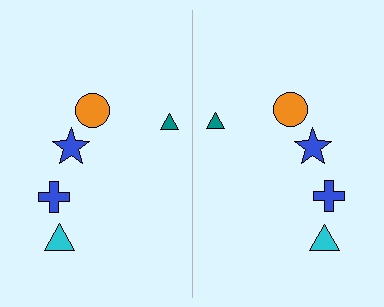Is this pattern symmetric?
Yes, this pattern has bilateral (reflection) symmetry.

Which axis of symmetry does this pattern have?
The pattern has a vertical axis of symmetry running through the center of the image.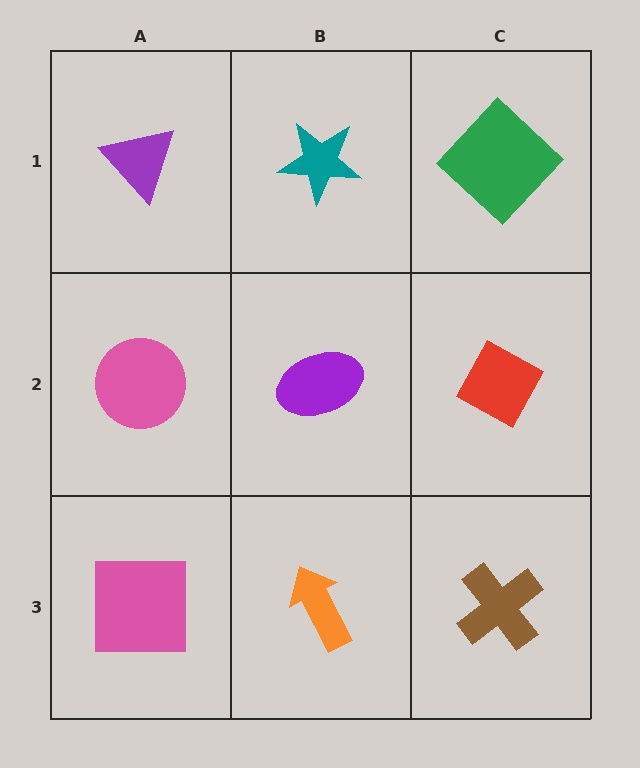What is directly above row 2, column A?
A purple triangle.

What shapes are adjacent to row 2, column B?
A teal star (row 1, column B), an orange arrow (row 3, column B), a pink circle (row 2, column A), a red diamond (row 2, column C).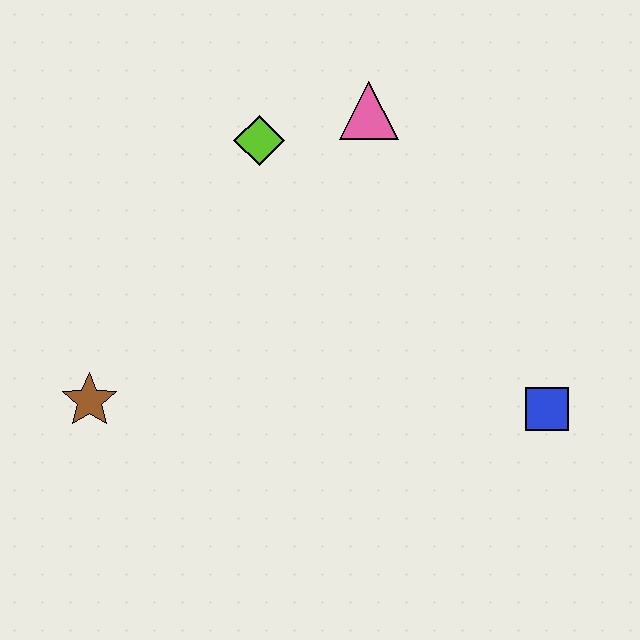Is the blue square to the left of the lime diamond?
No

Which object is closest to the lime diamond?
The pink triangle is closest to the lime diamond.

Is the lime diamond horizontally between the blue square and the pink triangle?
No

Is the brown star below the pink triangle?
Yes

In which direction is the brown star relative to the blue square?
The brown star is to the left of the blue square.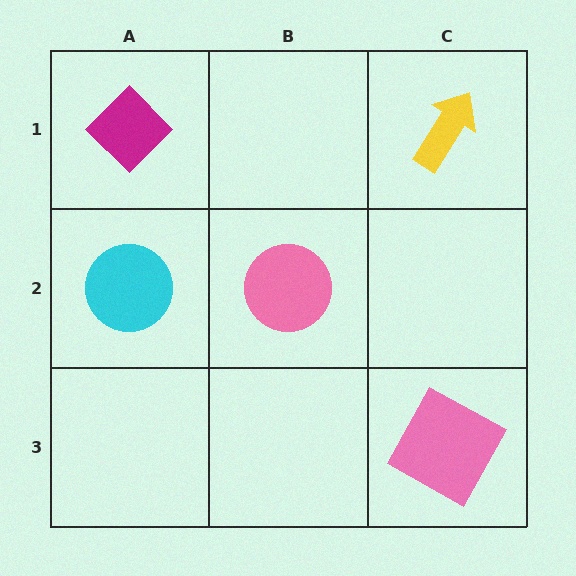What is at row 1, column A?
A magenta diamond.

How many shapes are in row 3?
1 shape.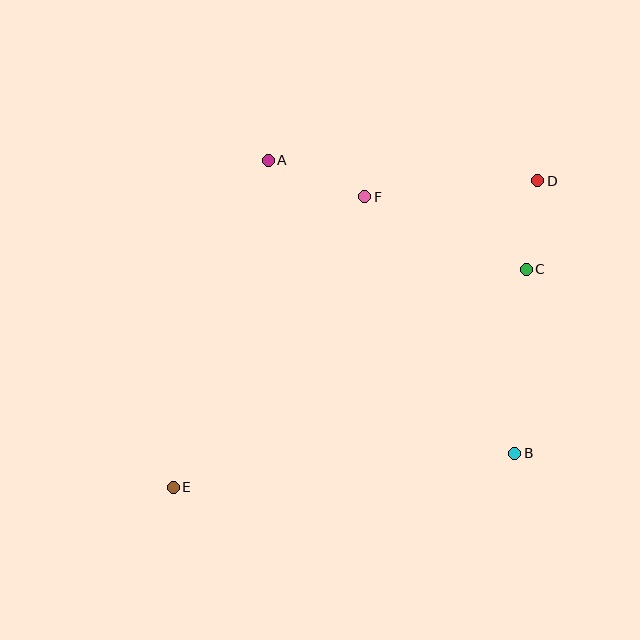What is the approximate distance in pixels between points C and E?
The distance between C and E is approximately 415 pixels.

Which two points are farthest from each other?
Points D and E are farthest from each other.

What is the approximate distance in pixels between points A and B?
The distance between A and B is approximately 383 pixels.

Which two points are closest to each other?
Points C and D are closest to each other.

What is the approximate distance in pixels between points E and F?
The distance between E and F is approximately 348 pixels.